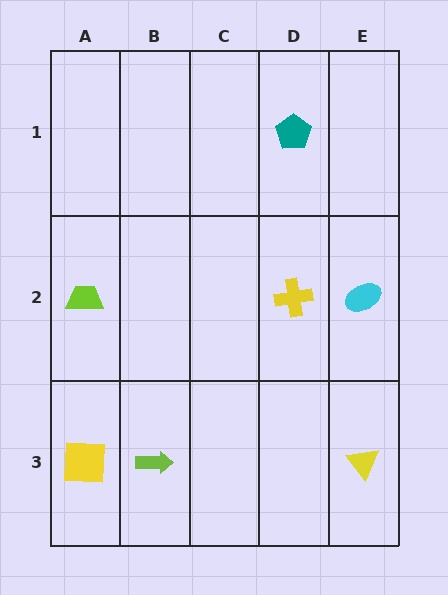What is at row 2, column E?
A cyan ellipse.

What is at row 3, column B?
A lime arrow.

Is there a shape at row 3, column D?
No, that cell is empty.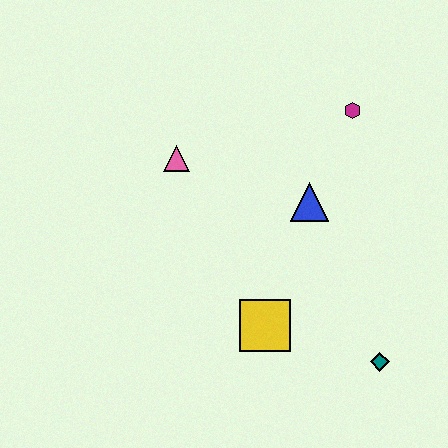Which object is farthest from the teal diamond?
The pink triangle is farthest from the teal diamond.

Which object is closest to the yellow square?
The teal diamond is closest to the yellow square.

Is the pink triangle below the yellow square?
No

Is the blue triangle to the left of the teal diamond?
Yes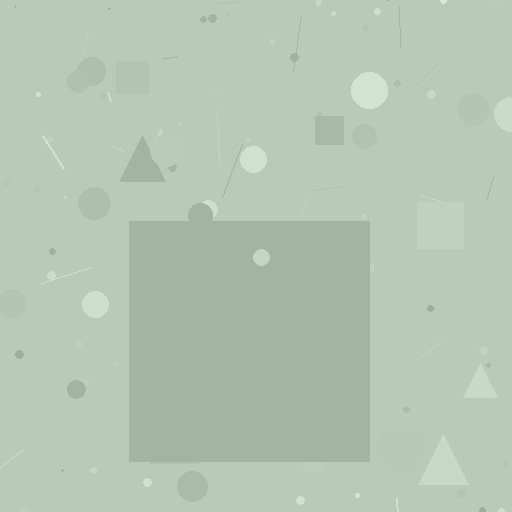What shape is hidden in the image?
A square is hidden in the image.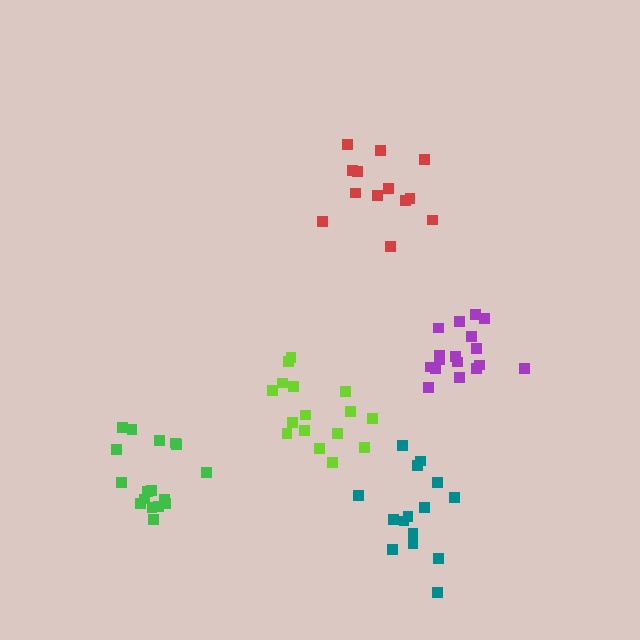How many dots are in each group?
Group 1: 17 dots, Group 2: 13 dots, Group 3: 16 dots, Group 4: 15 dots, Group 5: 17 dots (78 total).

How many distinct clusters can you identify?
There are 5 distinct clusters.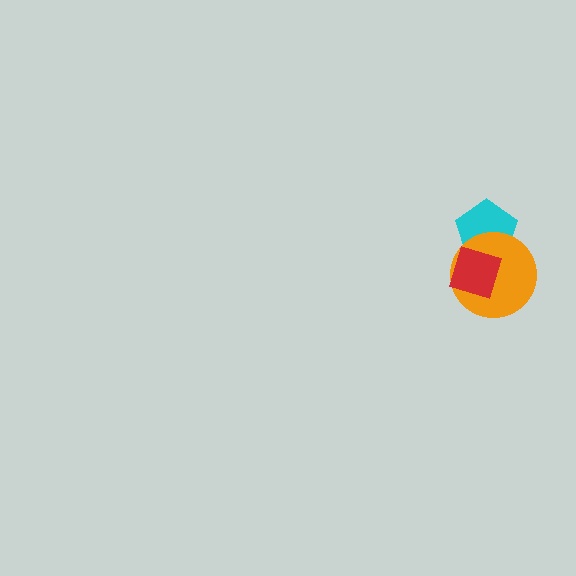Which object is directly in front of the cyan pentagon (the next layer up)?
The orange circle is directly in front of the cyan pentagon.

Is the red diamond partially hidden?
No, no other shape covers it.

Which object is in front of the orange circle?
The red diamond is in front of the orange circle.